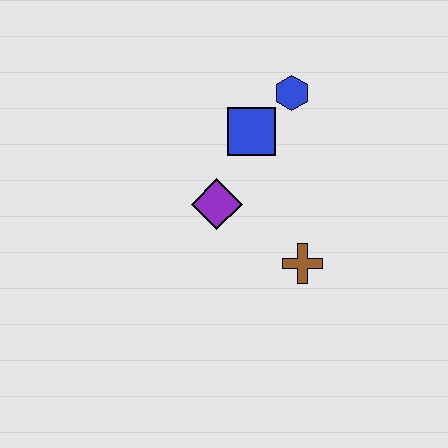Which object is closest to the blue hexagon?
The blue square is closest to the blue hexagon.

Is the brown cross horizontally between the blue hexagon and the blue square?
No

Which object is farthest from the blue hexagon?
The brown cross is farthest from the blue hexagon.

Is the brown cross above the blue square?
No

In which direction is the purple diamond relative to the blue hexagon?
The purple diamond is below the blue hexagon.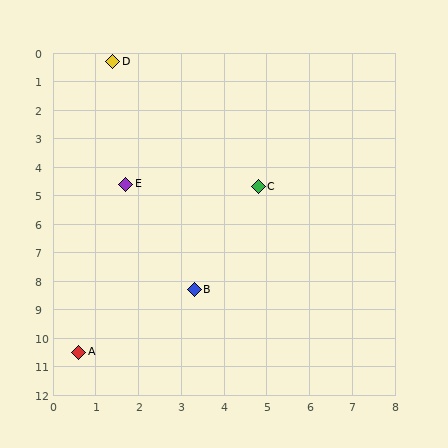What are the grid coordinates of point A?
Point A is at approximately (0.6, 10.5).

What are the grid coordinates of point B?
Point B is at approximately (3.3, 8.3).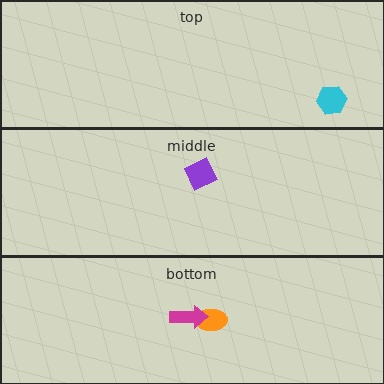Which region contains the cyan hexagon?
The top region.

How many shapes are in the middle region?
1.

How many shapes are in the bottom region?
2.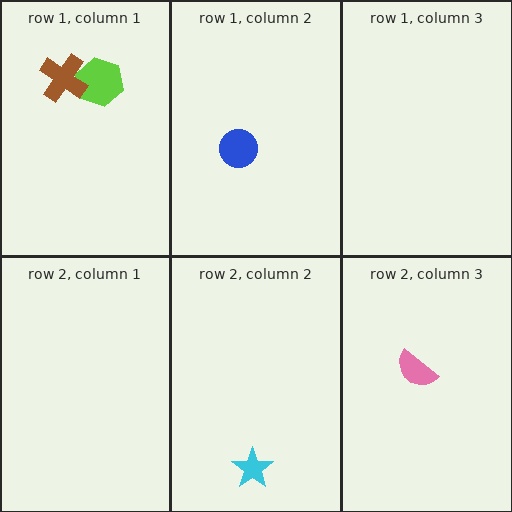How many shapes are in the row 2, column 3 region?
1.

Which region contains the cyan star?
The row 2, column 2 region.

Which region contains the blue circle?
The row 1, column 2 region.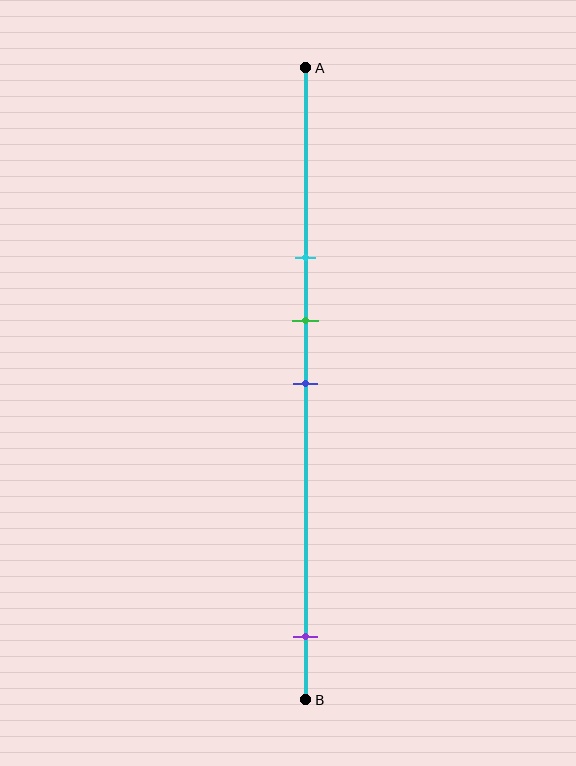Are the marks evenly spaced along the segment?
No, the marks are not evenly spaced.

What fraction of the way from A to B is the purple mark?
The purple mark is approximately 90% (0.9) of the way from A to B.